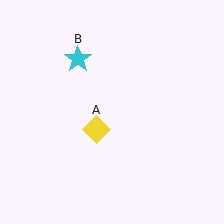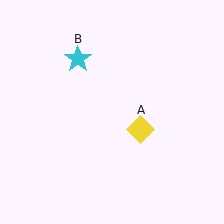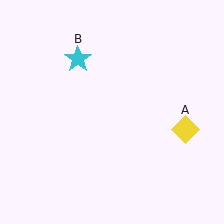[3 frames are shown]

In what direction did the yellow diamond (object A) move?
The yellow diamond (object A) moved right.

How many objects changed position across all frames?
1 object changed position: yellow diamond (object A).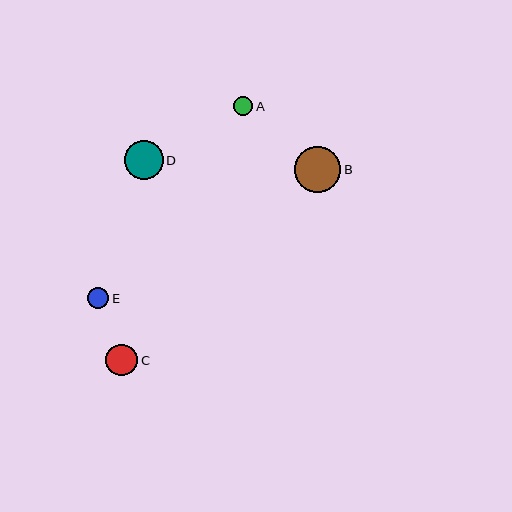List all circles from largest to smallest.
From largest to smallest: B, D, C, E, A.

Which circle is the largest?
Circle B is the largest with a size of approximately 47 pixels.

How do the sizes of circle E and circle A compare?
Circle E and circle A are approximately the same size.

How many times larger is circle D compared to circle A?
Circle D is approximately 2.0 times the size of circle A.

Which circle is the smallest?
Circle A is the smallest with a size of approximately 20 pixels.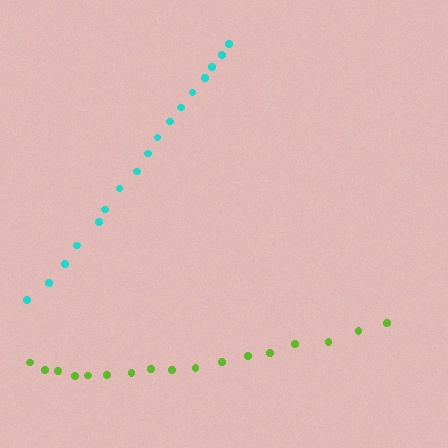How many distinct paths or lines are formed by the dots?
There are 2 distinct paths.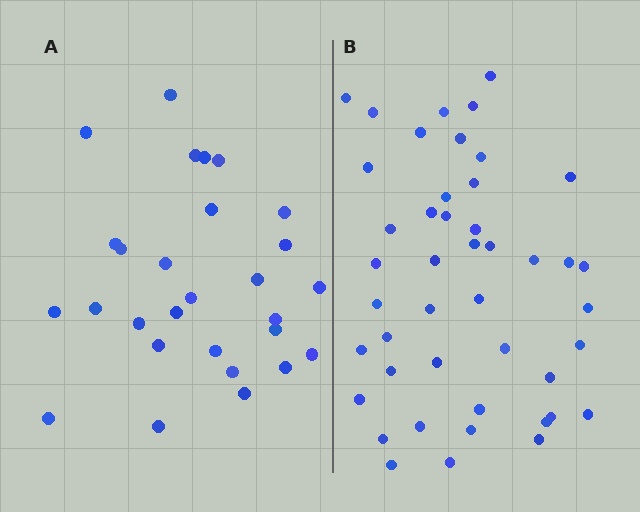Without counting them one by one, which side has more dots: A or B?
Region B (the right region) has more dots.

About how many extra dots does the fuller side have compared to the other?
Region B has approximately 15 more dots than region A.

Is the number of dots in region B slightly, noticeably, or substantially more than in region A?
Region B has substantially more. The ratio is roughly 1.6 to 1.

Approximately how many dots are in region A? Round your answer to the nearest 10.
About 30 dots. (The exact count is 28, which rounds to 30.)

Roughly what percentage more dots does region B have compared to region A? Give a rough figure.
About 60% more.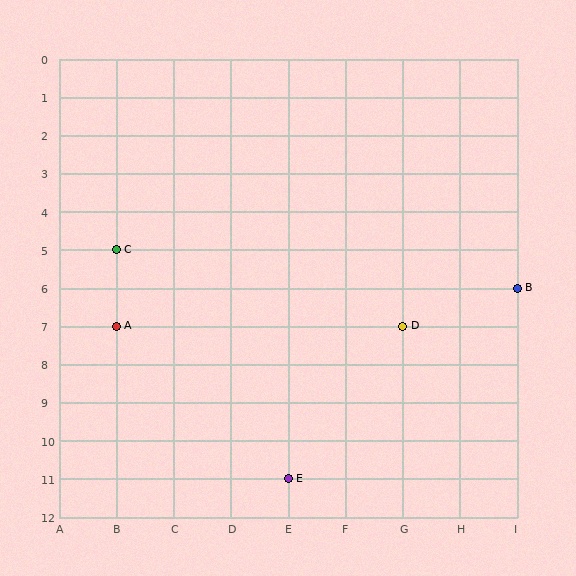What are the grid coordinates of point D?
Point D is at grid coordinates (G, 7).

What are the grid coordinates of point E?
Point E is at grid coordinates (E, 11).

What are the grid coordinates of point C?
Point C is at grid coordinates (B, 5).